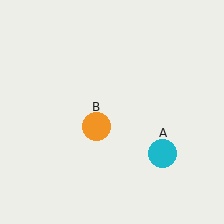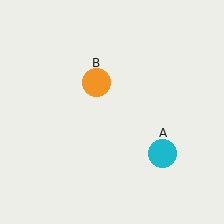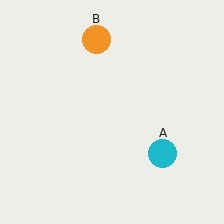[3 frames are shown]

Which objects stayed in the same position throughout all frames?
Cyan circle (object A) remained stationary.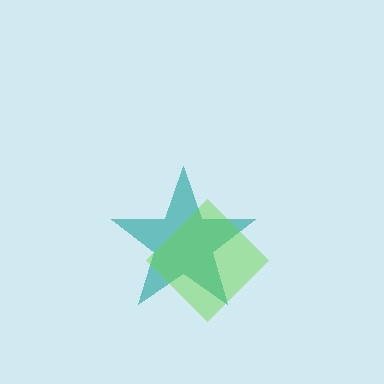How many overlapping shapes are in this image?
There are 2 overlapping shapes in the image.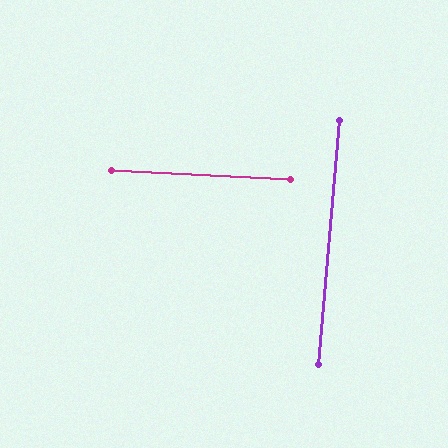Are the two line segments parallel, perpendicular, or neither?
Perpendicular — they meet at approximately 88°.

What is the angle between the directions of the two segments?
Approximately 88 degrees.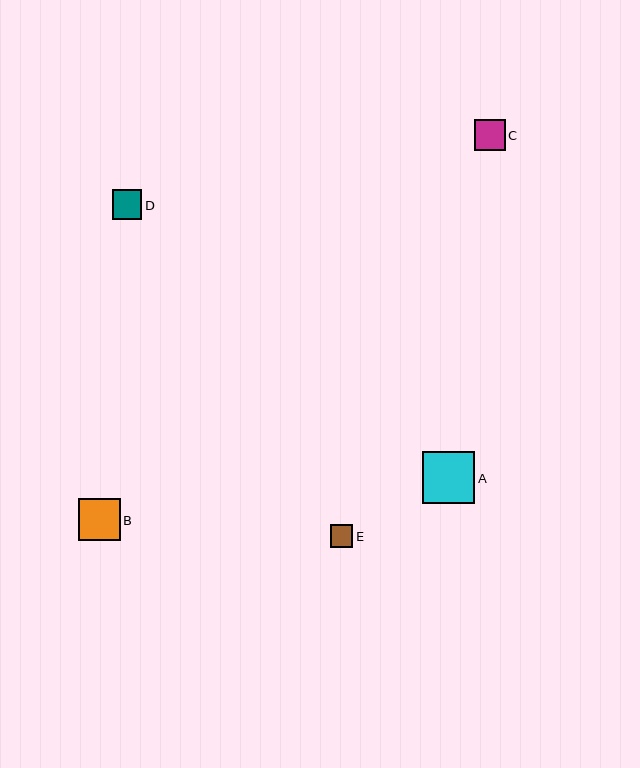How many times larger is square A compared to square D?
Square A is approximately 1.7 times the size of square D.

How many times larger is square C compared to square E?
Square C is approximately 1.4 times the size of square E.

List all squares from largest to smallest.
From largest to smallest: A, B, C, D, E.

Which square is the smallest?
Square E is the smallest with a size of approximately 22 pixels.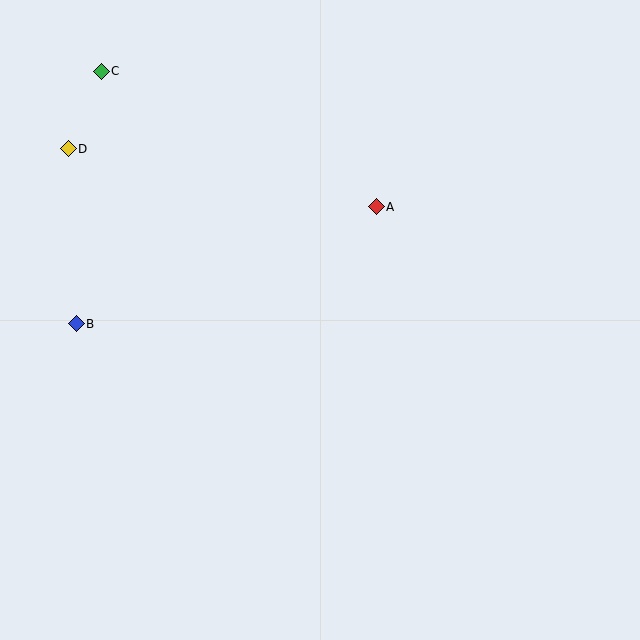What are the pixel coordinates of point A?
Point A is at (376, 207).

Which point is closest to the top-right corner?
Point A is closest to the top-right corner.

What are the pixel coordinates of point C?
Point C is at (101, 71).